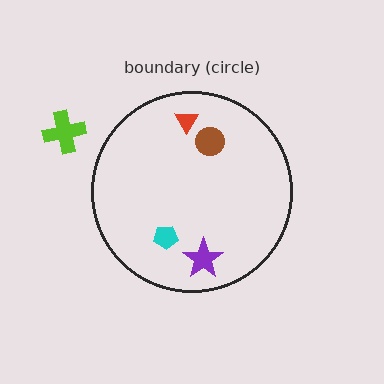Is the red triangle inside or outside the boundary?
Inside.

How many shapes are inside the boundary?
4 inside, 1 outside.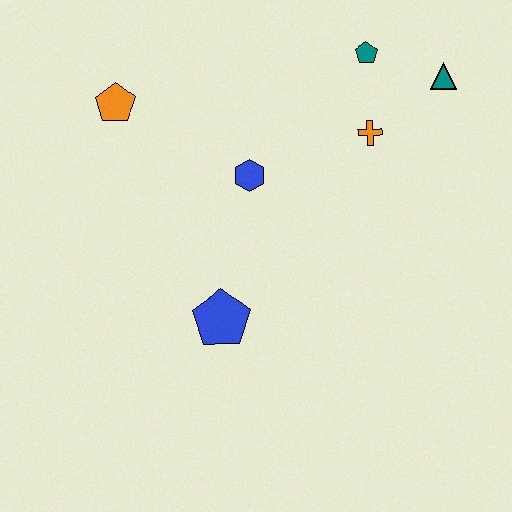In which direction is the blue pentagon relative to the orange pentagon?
The blue pentagon is below the orange pentagon.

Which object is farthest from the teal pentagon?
The blue pentagon is farthest from the teal pentagon.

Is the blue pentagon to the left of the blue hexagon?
Yes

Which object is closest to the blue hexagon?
The orange cross is closest to the blue hexagon.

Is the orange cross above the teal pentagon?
No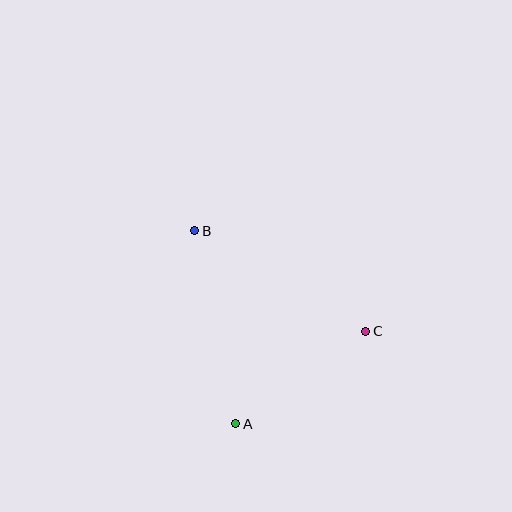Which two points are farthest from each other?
Points B and C are farthest from each other.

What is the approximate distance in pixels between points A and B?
The distance between A and B is approximately 197 pixels.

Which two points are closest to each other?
Points A and C are closest to each other.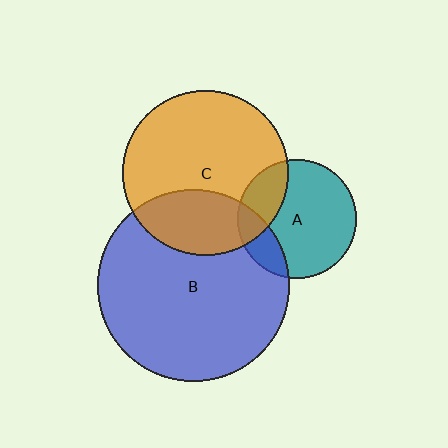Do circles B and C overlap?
Yes.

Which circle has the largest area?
Circle B (blue).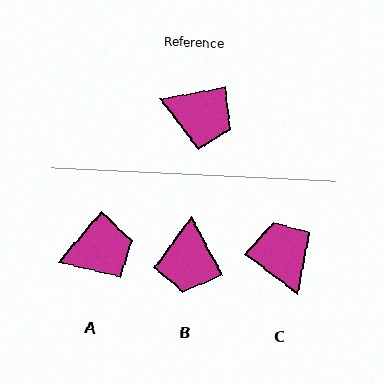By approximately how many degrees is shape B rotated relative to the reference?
Approximately 73 degrees clockwise.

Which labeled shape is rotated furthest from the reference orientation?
C, about 132 degrees away.